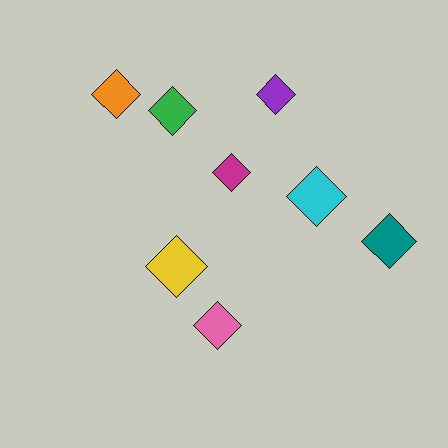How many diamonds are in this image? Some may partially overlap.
There are 8 diamonds.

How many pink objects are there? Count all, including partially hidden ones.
There is 1 pink object.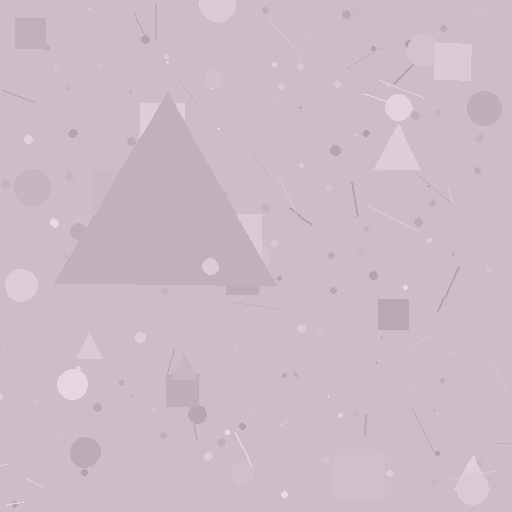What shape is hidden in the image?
A triangle is hidden in the image.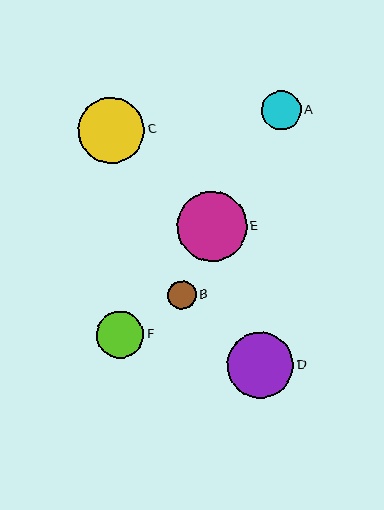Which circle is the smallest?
Circle B is the smallest with a size of approximately 29 pixels.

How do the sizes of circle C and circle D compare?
Circle C and circle D are approximately the same size.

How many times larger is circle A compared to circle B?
Circle A is approximately 1.4 times the size of circle B.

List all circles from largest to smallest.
From largest to smallest: E, C, D, F, A, B.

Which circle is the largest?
Circle E is the largest with a size of approximately 70 pixels.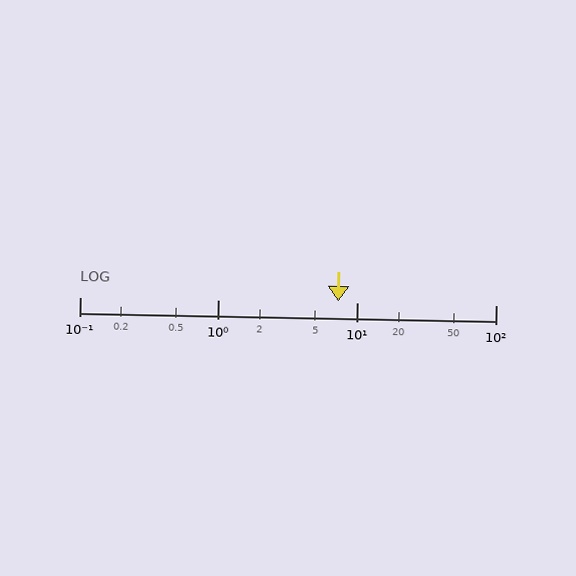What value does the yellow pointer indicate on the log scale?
The pointer indicates approximately 7.3.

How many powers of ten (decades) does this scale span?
The scale spans 3 decades, from 0.1 to 100.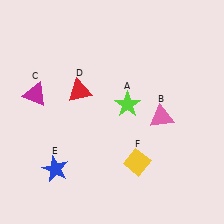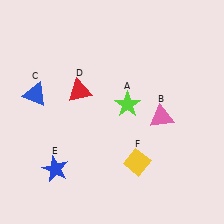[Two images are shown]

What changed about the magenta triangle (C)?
In Image 1, C is magenta. In Image 2, it changed to blue.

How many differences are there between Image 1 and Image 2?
There is 1 difference between the two images.